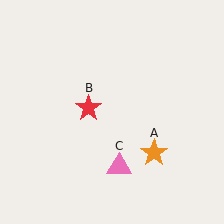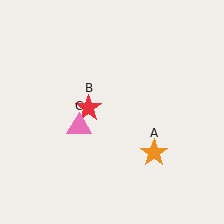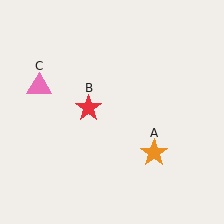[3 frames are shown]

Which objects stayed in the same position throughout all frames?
Orange star (object A) and red star (object B) remained stationary.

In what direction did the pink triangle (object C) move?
The pink triangle (object C) moved up and to the left.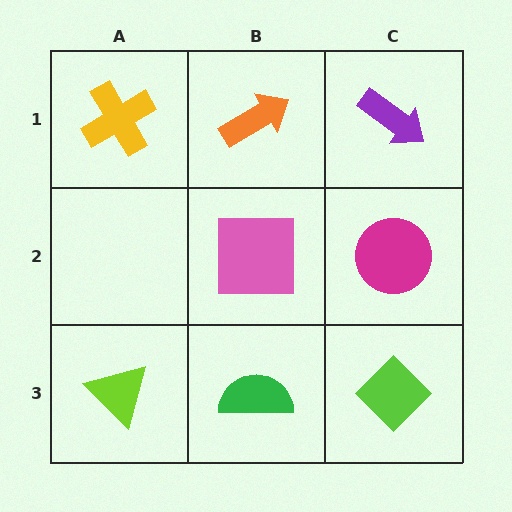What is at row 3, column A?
A lime triangle.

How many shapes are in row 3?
3 shapes.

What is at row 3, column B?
A green semicircle.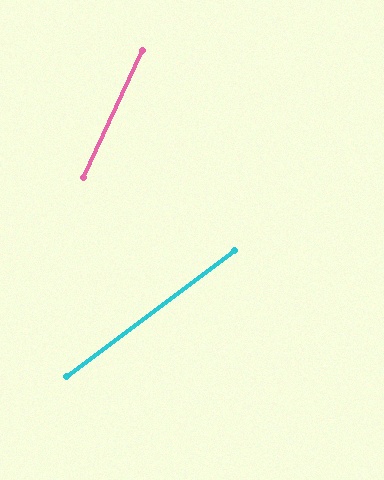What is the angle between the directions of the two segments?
Approximately 28 degrees.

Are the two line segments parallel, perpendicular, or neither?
Neither parallel nor perpendicular — they differ by about 28°.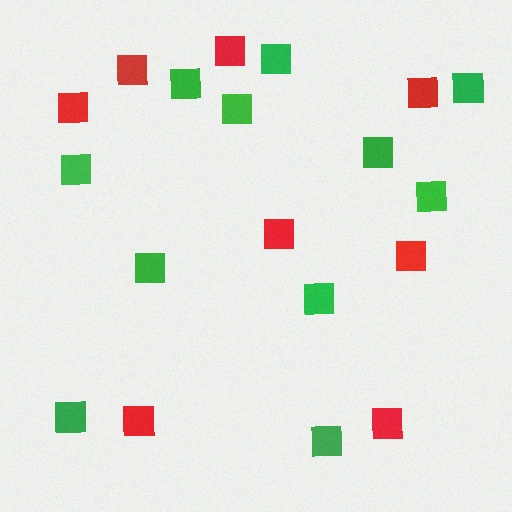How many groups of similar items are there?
There are 2 groups: one group of red squares (8) and one group of green squares (11).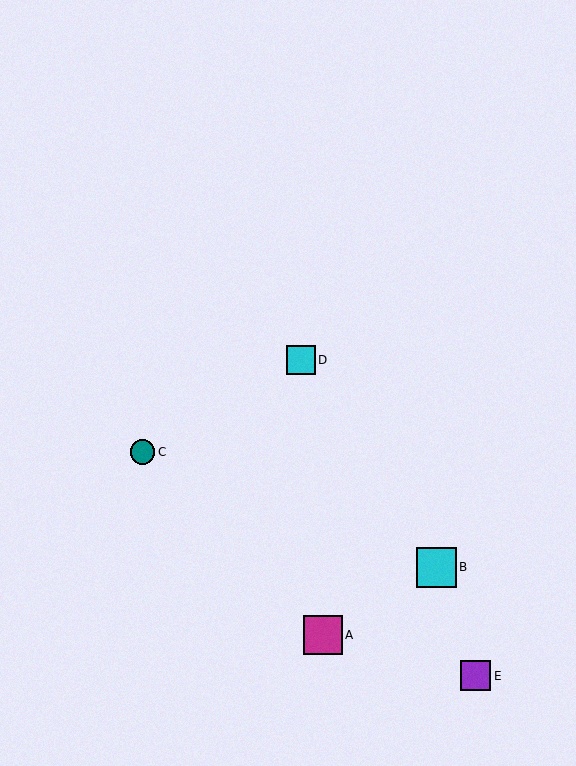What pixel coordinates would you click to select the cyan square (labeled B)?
Click at (436, 567) to select the cyan square B.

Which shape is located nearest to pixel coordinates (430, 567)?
The cyan square (labeled B) at (436, 567) is nearest to that location.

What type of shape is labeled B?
Shape B is a cyan square.